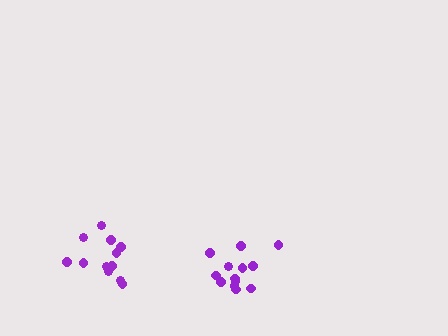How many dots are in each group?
Group 1: 12 dots, Group 2: 13 dots (25 total).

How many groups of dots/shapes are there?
There are 2 groups.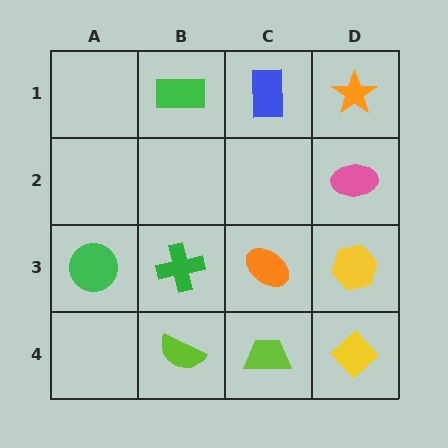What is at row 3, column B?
A green cross.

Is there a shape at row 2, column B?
No, that cell is empty.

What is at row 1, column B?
A green rectangle.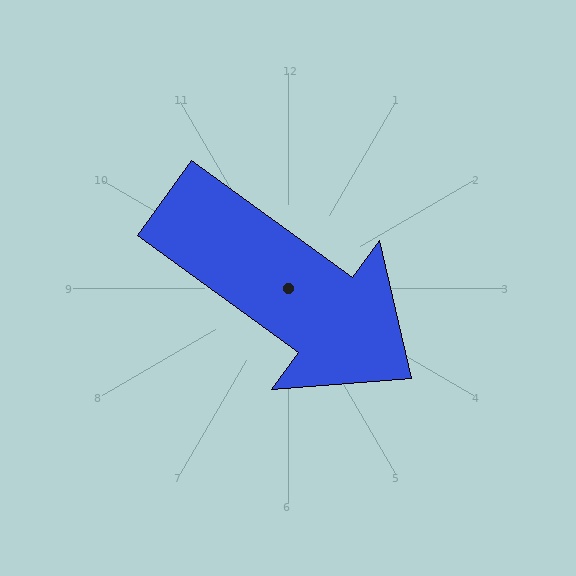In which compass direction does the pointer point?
Southeast.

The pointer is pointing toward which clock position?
Roughly 4 o'clock.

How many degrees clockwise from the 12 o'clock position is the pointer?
Approximately 126 degrees.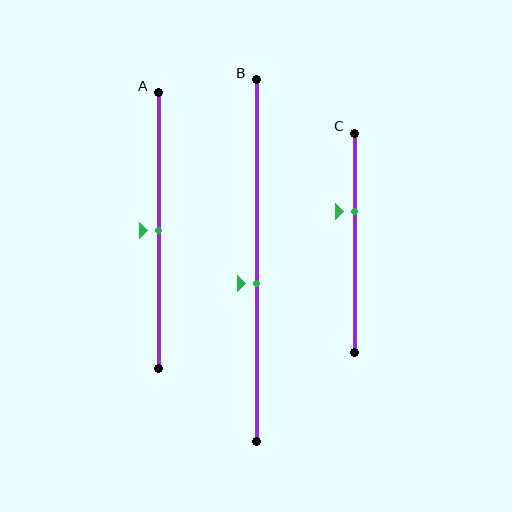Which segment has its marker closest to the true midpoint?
Segment A has its marker closest to the true midpoint.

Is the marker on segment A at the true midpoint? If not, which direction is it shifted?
Yes, the marker on segment A is at the true midpoint.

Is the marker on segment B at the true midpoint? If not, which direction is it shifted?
No, the marker on segment B is shifted downward by about 6% of the segment length.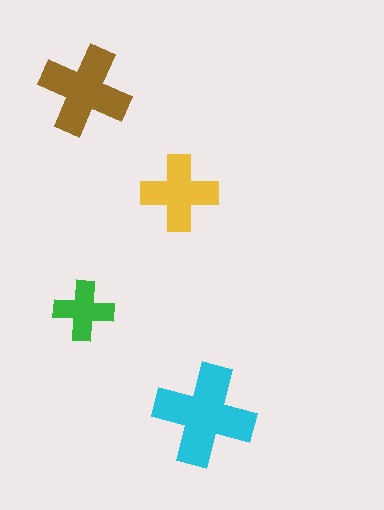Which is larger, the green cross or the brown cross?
The brown one.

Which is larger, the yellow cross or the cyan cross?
The cyan one.